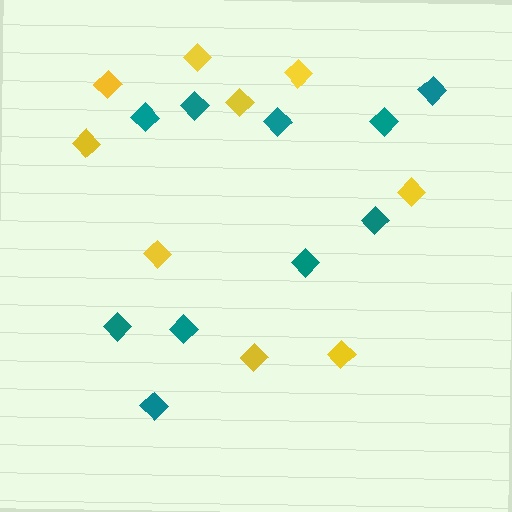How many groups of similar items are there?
There are 2 groups: one group of yellow diamonds (9) and one group of teal diamonds (10).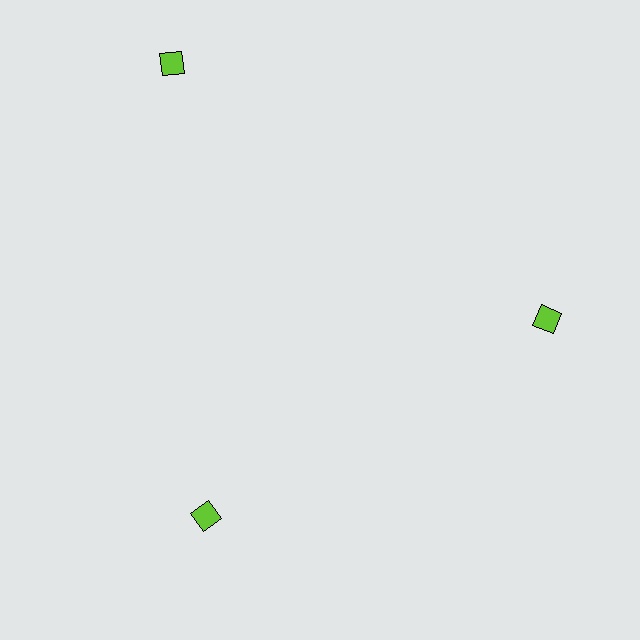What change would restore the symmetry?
The symmetry would be restored by moving it inward, back onto the ring so that all 3 diamonds sit at equal angles and equal distance from the center.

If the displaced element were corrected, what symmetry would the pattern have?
It would have 3-fold rotational symmetry — the pattern would map onto itself every 120 degrees.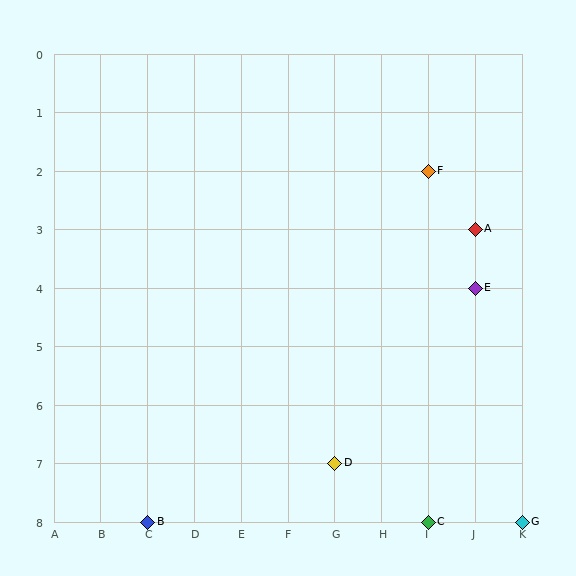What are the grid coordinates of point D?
Point D is at grid coordinates (G, 7).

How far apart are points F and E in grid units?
Points F and E are 1 column and 2 rows apart (about 2.2 grid units diagonally).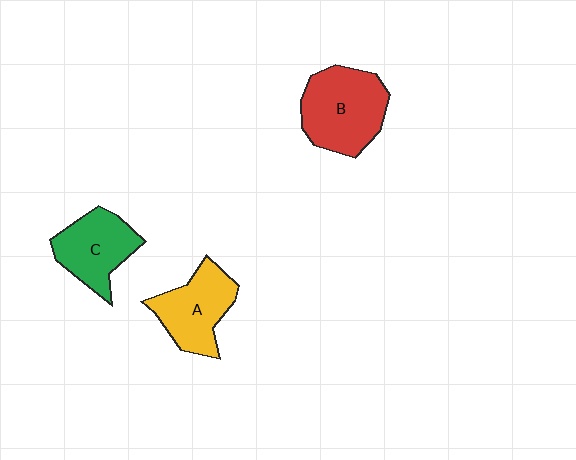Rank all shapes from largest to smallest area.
From largest to smallest: B (red), A (yellow), C (green).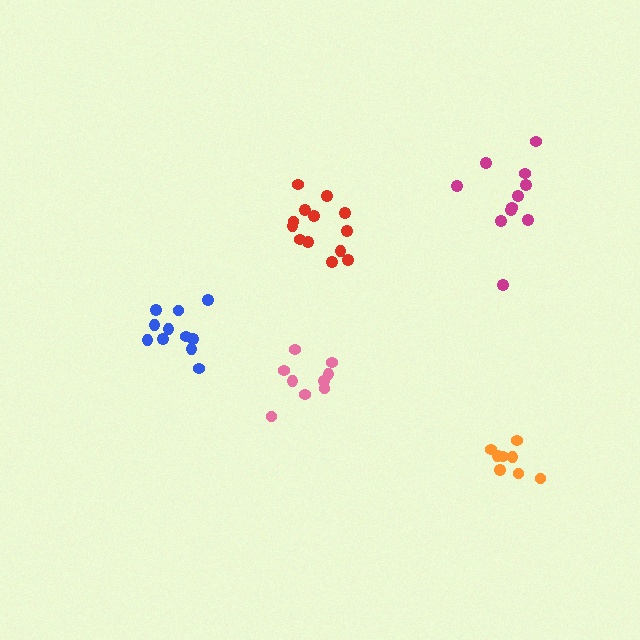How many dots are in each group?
Group 1: 13 dots, Group 2: 9 dots, Group 3: 11 dots, Group 4: 8 dots, Group 5: 11 dots (52 total).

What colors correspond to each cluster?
The clusters are colored: red, pink, magenta, orange, blue.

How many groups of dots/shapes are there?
There are 5 groups.